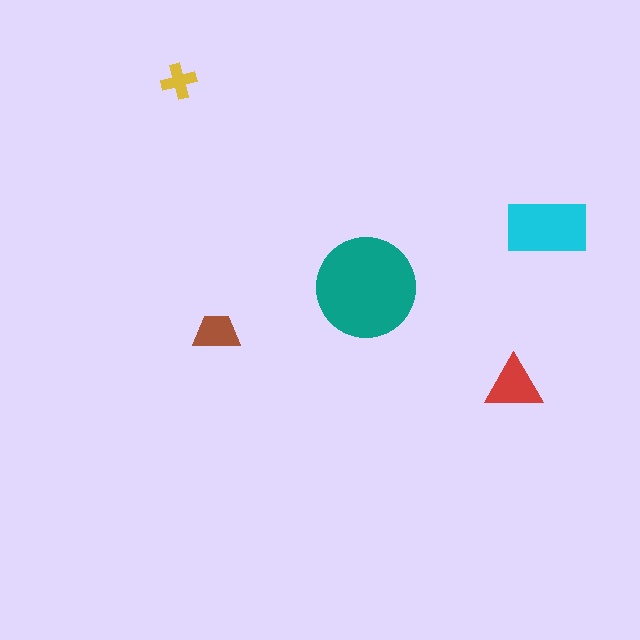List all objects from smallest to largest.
The yellow cross, the brown trapezoid, the red triangle, the cyan rectangle, the teal circle.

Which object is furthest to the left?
The yellow cross is leftmost.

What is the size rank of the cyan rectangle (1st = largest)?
2nd.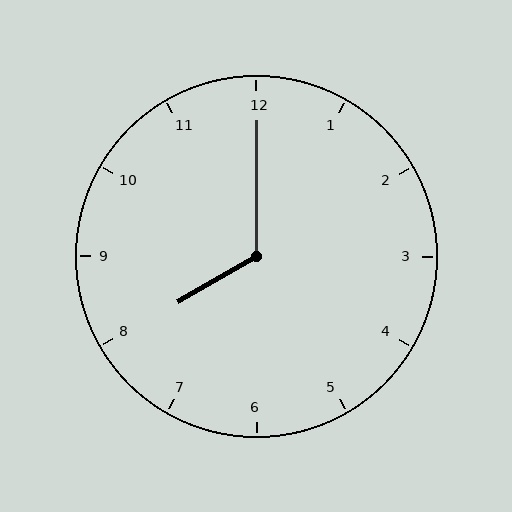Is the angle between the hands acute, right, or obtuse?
It is obtuse.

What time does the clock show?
8:00.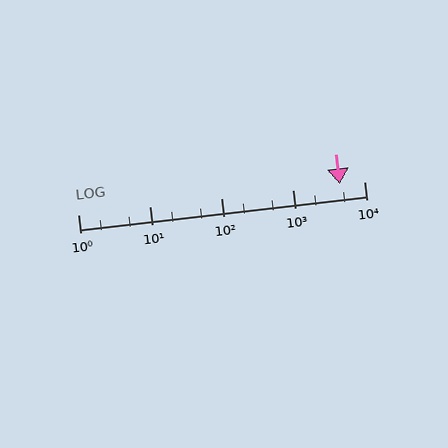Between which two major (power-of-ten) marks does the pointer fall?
The pointer is between 1000 and 10000.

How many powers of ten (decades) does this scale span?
The scale spans 4 decades, from 1 to 10000.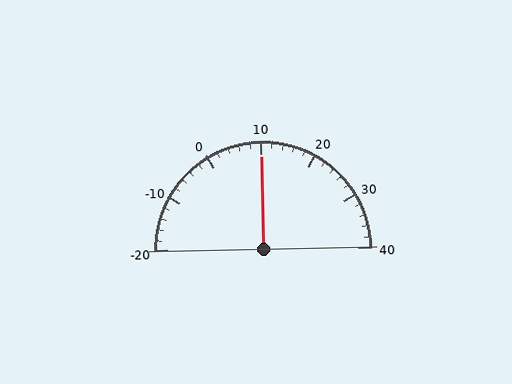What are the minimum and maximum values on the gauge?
The gauge ranges from -20 to 40.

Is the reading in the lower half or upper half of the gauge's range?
The reading is in the upper half of the range (-20 to 40).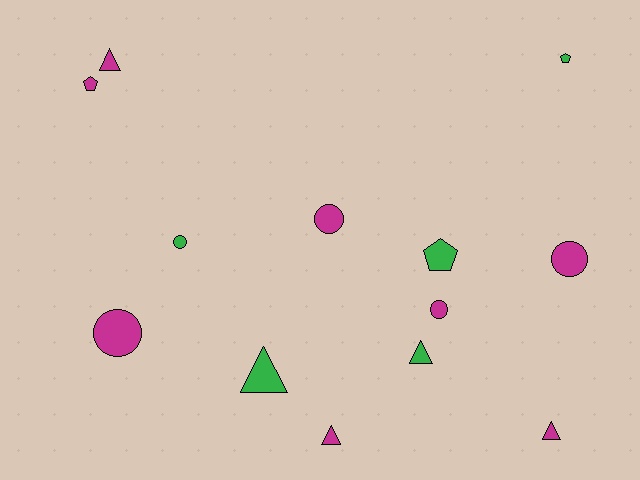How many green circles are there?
There is 1 green circle.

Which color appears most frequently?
Magenta, with 8 objects.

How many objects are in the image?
There are 13 objects.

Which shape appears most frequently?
Circle, with 5 objects.